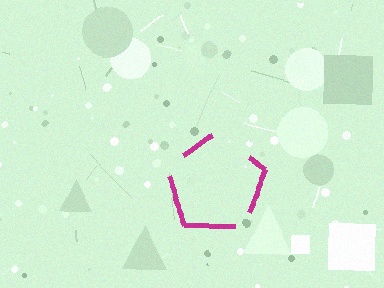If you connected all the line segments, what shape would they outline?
They would outline a pentagon.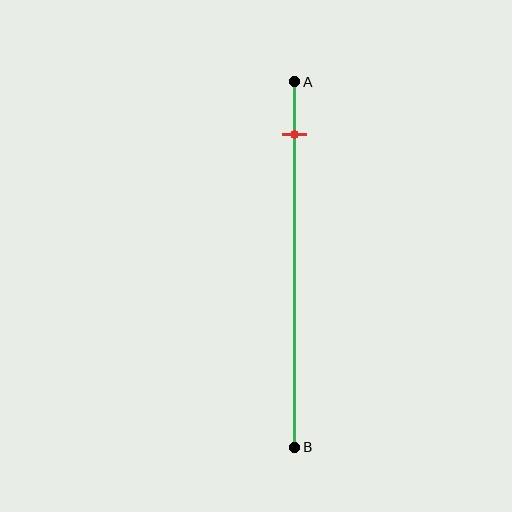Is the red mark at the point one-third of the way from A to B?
No, the mark is at about 15% from A, not at the 33% one-third point.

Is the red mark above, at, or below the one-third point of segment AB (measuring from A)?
The red mark is above the one-third point of segment AB.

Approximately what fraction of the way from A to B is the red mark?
The red mark is approximately 15% of the way from A to B.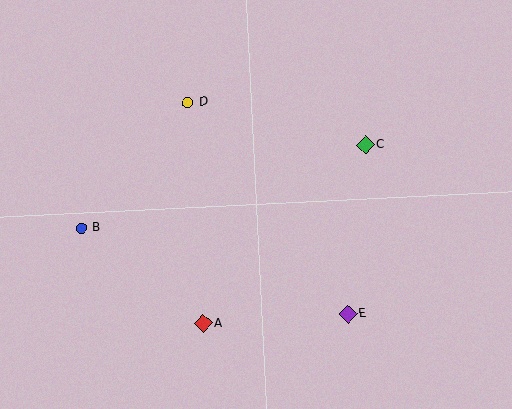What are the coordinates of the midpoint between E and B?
The midpoint between E and B is at (215, 271).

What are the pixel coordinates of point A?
Point A is at (203, 324).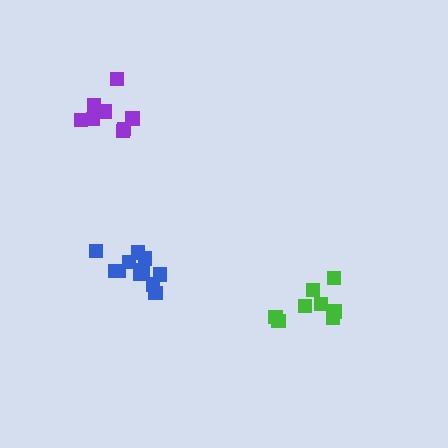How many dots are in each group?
Group 1: 8 dots, Group 2: 8 dots, Group 3: 11 dots (27 total).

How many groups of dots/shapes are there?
There are 3 groups.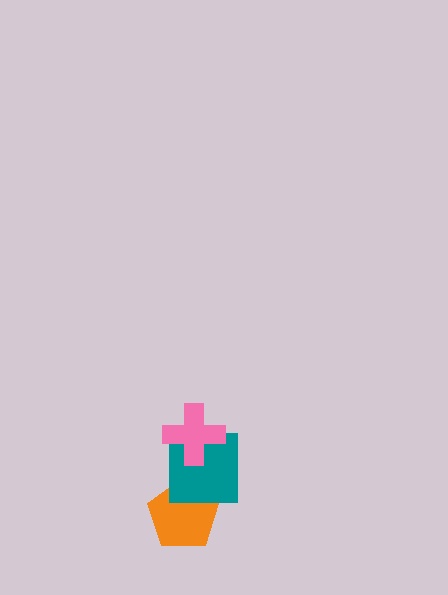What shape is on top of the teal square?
The pink cross is on top of the teal square.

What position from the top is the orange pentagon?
The orange pentagon is 3rd from the top.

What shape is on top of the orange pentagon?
The teal square is on top of the orange pentagon.